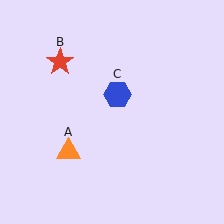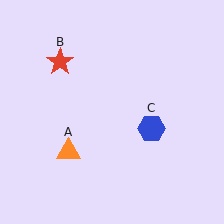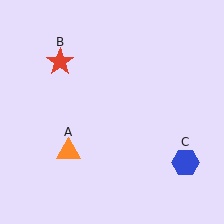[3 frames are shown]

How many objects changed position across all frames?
1 object changed position: blue hexagon (object C).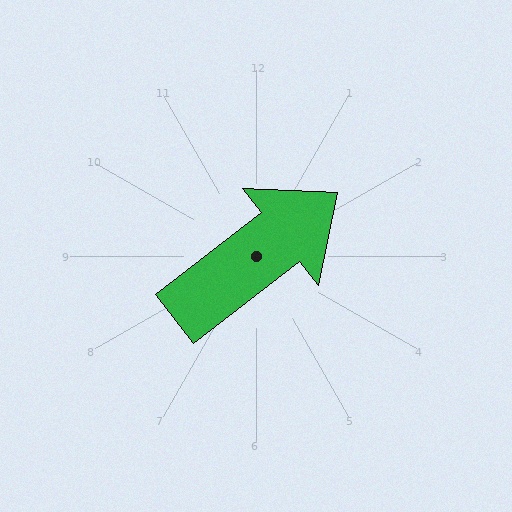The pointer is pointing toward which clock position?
Roughly 2 o'clock.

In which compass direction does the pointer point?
Northeast.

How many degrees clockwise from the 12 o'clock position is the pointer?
Approximately 52 degrees.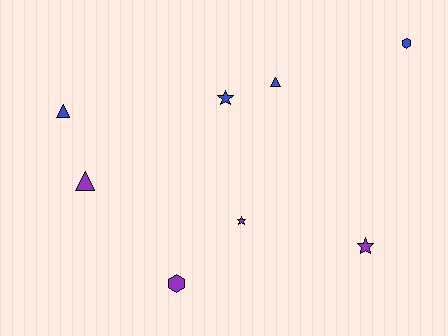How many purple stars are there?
There are 2 purple stars.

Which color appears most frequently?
Blue, with 4 objects.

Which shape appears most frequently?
Star, with 3 objects.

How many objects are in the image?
There are 8 objects.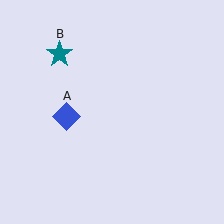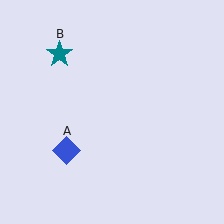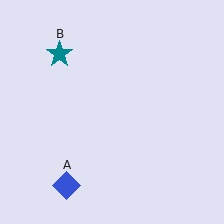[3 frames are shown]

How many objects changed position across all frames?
1 object changed position: blue diamond (object A).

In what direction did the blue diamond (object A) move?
The blue diamond (object A) moved down.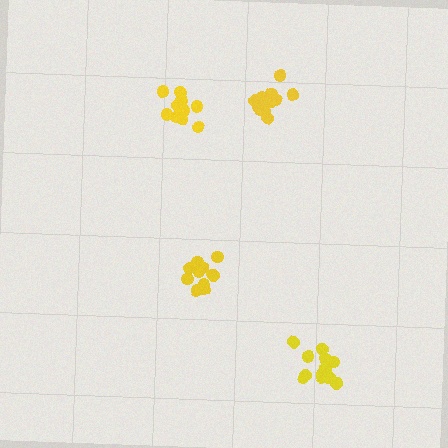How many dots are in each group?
Group 1: 13 dots, Group 2: 11 dots, Group 3: 12 dots, Group 4: 12 dots (48 total).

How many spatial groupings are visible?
There are 4 spatial groupings.